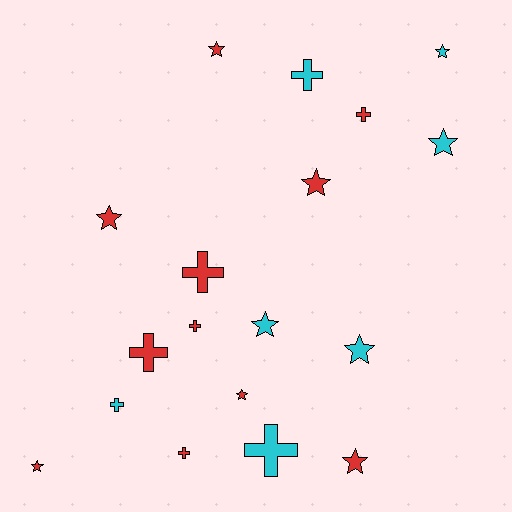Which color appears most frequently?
Red, with 11 objects.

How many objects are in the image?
There are 18 objects.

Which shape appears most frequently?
Star, with 10 objects.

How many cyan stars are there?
There are 4 cyan stars.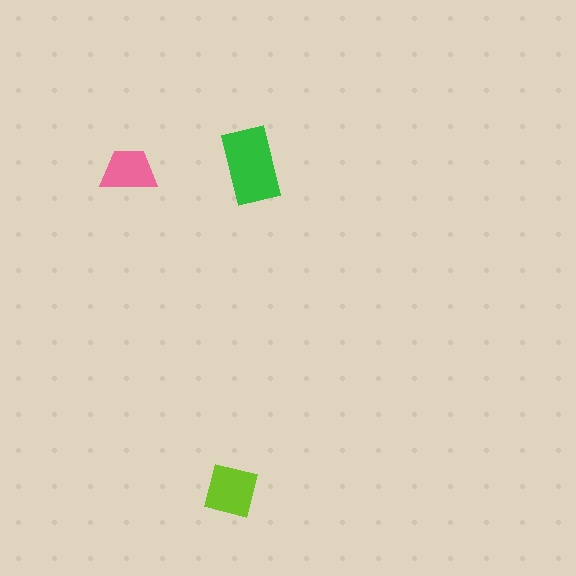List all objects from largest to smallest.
The green rectangle, the lime square, the pink trapezoid.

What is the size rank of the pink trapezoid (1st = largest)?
3rd.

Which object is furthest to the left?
The pink trapezoid is leftmost.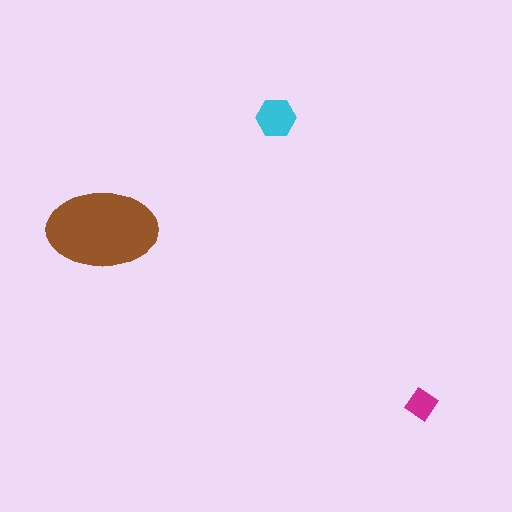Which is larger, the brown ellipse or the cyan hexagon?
The brown ellipse.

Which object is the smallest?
The magenta diamond.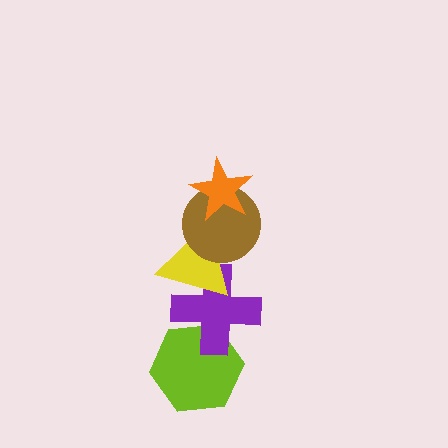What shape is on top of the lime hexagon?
The purple cross is on top of the lime hexagon.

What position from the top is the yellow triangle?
The yellow triangle is 3rd from the top.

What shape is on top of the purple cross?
The yellow triangle is on top of the purple cross.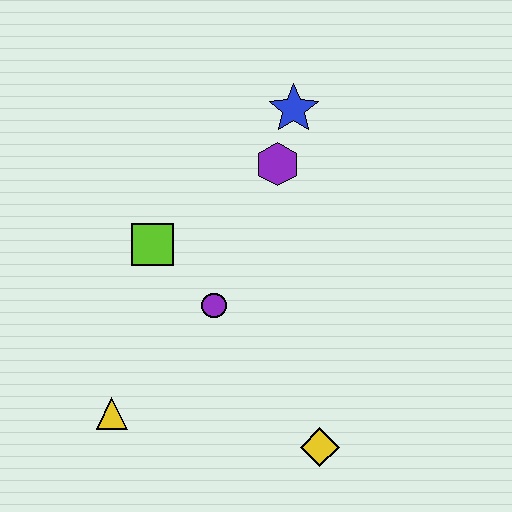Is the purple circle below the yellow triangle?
No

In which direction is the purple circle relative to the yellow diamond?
The purple circle is above the yellow diamond.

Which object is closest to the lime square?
The purple circle is closest to the lime square.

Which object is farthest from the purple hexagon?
The yellow triangle is farthest from the purple hexagon.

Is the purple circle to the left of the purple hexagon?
Yes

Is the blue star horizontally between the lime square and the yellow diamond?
Yes